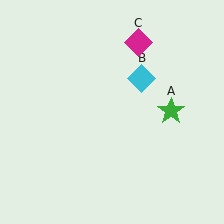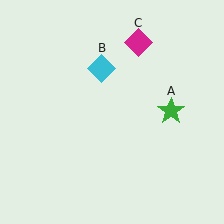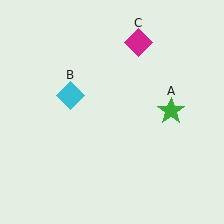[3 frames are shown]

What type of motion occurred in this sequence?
The cyan diamond (object B) rotated counterclockwise around the center of the scene.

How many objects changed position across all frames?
1 object changed position: cyan diamond (object B).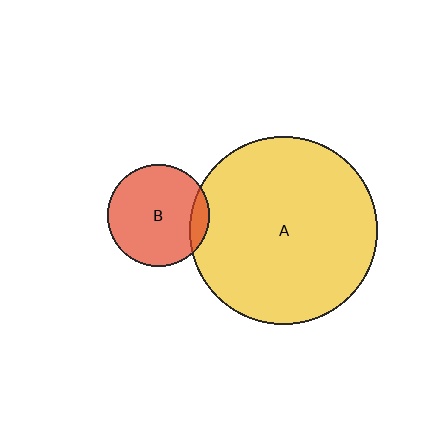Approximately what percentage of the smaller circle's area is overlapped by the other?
Approximately 10%.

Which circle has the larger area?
Circle A (yellow).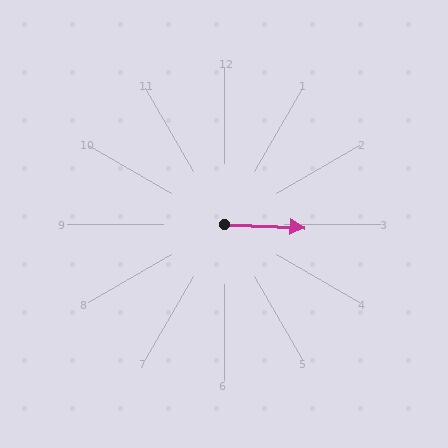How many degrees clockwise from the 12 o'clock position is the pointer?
Approximately 93 degrees.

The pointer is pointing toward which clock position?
Roughly 3 o'clock.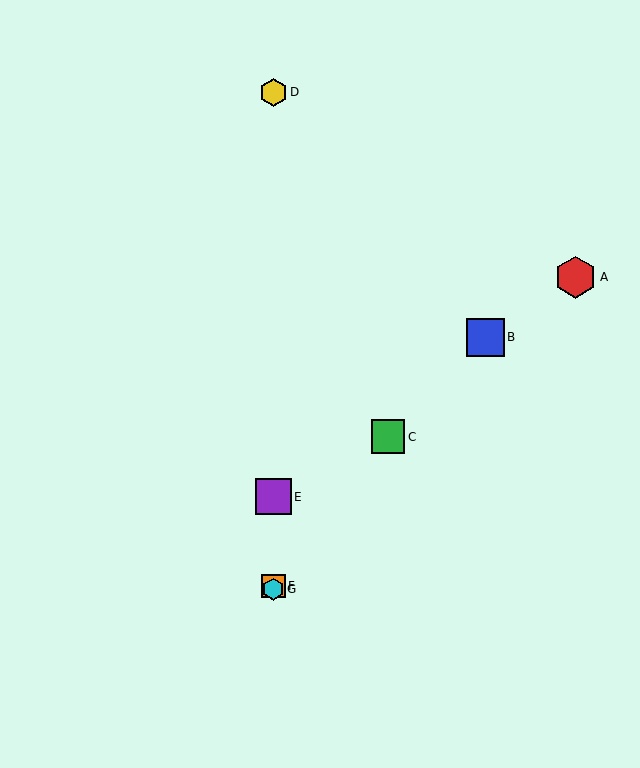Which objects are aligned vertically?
Objects D, E, F, G are aligned vertically.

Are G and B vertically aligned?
No, G is at x≈273 and B is at x≈486.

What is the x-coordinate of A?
Object A is at x≈576.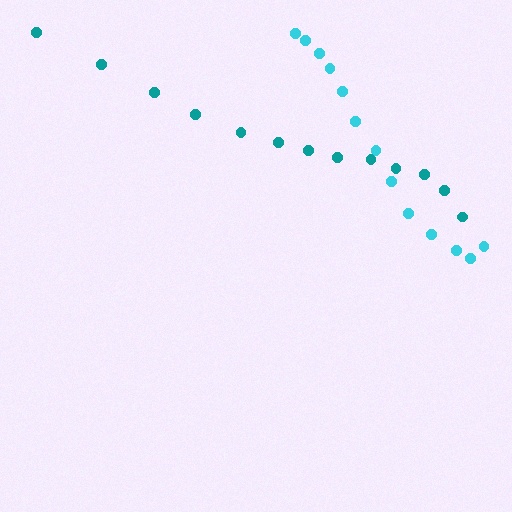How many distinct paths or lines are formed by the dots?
There are 2 distinct paths.